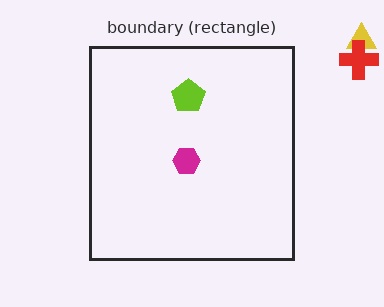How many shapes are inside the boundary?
2 inside, 2 outside.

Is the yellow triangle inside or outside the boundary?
Outside.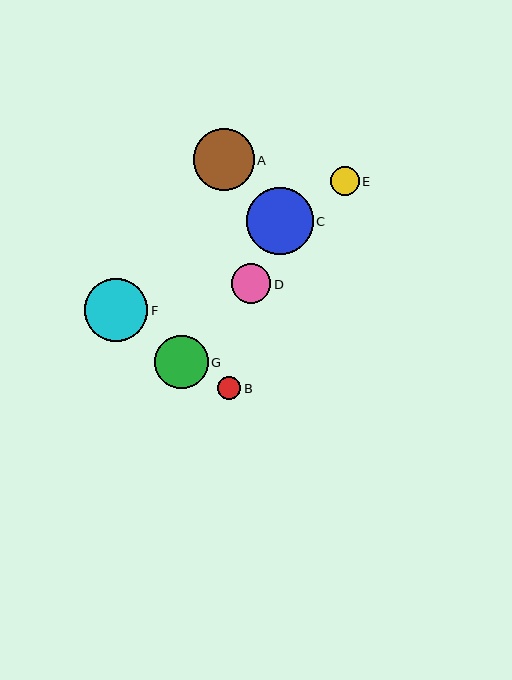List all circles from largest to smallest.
From largest to smallest: C, F, A, G, D, E, B.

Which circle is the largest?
Circle C is the largest with a size of approximately 67 pixels.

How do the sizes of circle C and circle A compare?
Circle C and circle A are approximately the same size.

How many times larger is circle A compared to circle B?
Circle A is approximately 2.7 times the size of circle B.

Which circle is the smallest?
Circle B is the smallest with a size of approximately 23 pixels.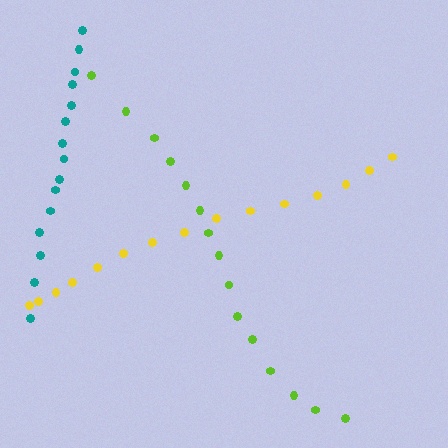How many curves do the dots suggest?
There are 3 distinct paths.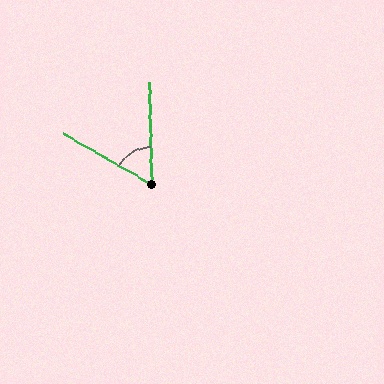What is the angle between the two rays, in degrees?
Approximately 59 degrees.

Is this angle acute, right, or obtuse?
It is acute.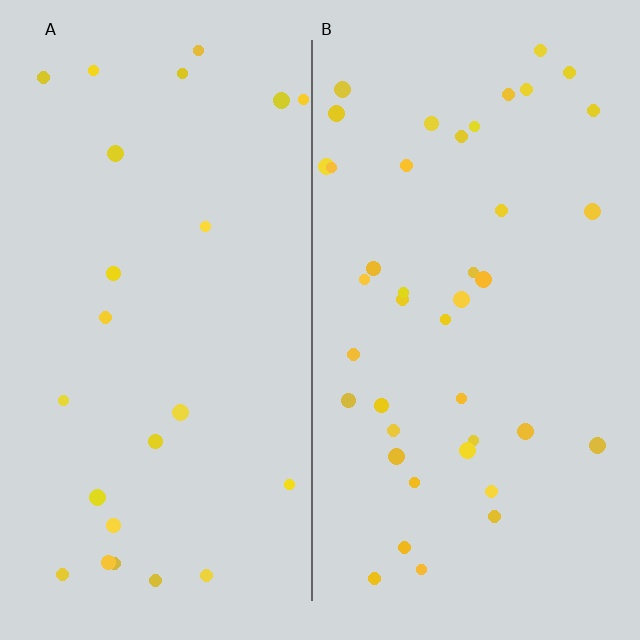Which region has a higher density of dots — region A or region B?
B (the right).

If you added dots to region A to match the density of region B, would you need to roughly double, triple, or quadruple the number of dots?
Approximately double.